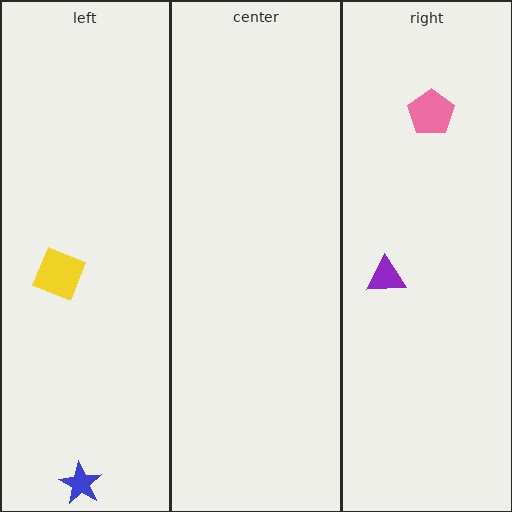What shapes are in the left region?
The yellow diamond, the blue star.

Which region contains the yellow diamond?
The left region.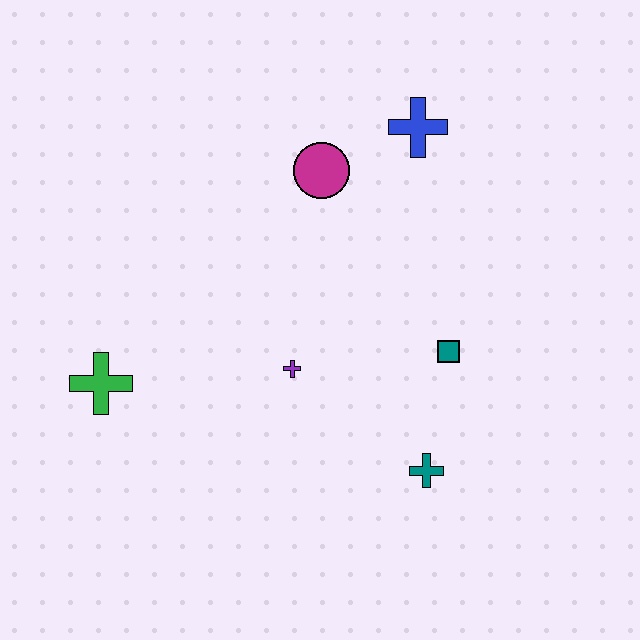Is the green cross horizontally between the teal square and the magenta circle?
No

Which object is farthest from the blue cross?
The green cross is farthest from the blue cross.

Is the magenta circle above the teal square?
Yes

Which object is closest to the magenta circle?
The blue cross is closest to the magenta circle.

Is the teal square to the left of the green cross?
No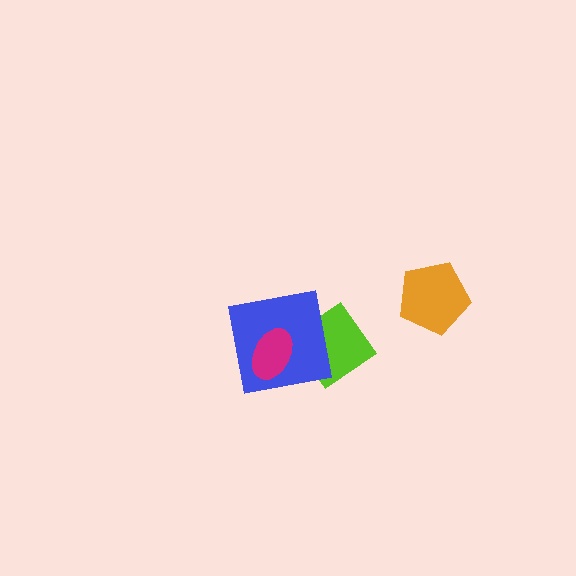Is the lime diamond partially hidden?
Yes, it is partially covered by another shape.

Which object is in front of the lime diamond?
The blue square is in front of the lime diamond.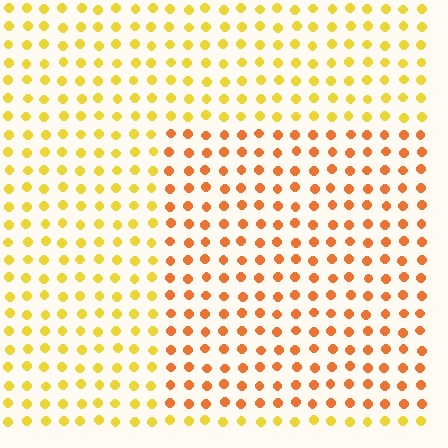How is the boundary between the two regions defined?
The boundary is defined purely by a slight shift in hue (about 33 degrees). Spacing, size, and orientation are identical on both sides.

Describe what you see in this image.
The image is filled with small yellow elements in a uniform arrangement. A rectangle-shaped region is visible where the elements are tinted to a slightly different hue, forming a subtle color boundary.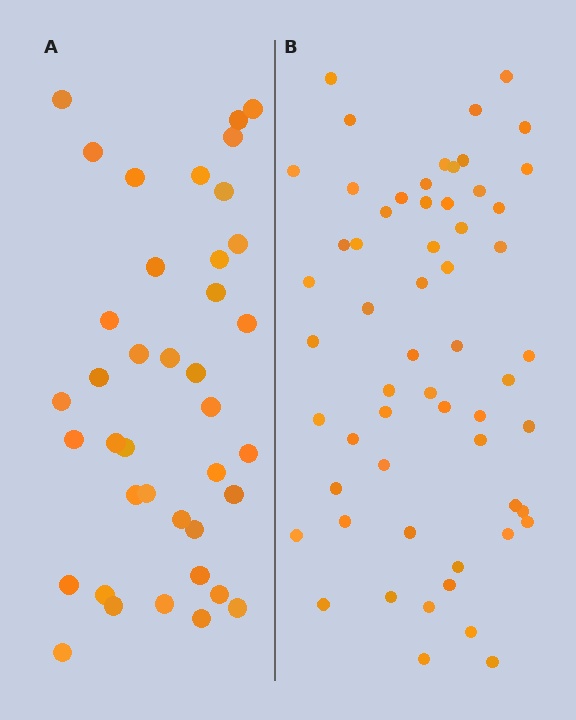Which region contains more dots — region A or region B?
Region B (the right region) has more dots.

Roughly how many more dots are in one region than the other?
Region B has approximately 20 more dots than region A.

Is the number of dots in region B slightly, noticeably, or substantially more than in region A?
Region B has substantially more. The ratio is roughly 1.5 to 1.